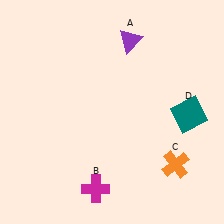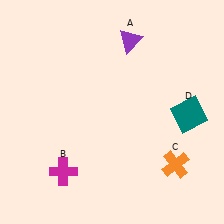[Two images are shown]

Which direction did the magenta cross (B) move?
The magenta cross (B) moved left.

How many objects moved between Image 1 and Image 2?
1 object moved between the two images.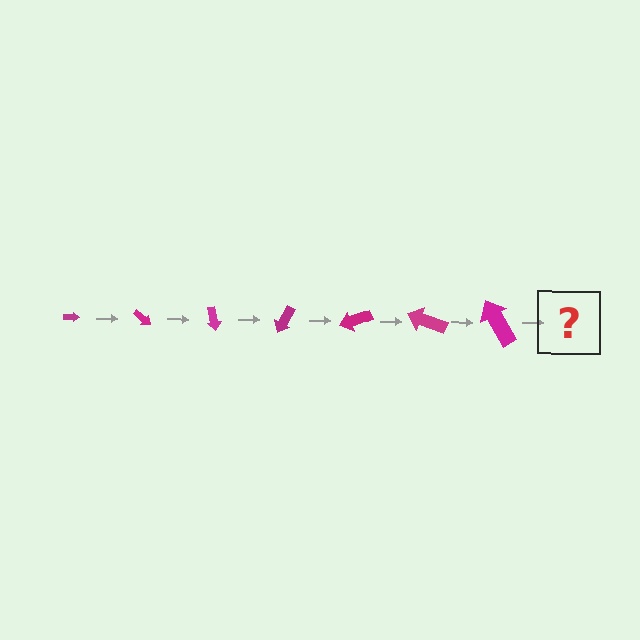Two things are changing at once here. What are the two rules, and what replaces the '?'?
The two rules are that the arrow grows larger each step and it rotates 40 degrees each step. The '?' should be an arrow, larger than the previous one and rotated 280 degrees from the start.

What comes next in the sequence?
The next element should be an arrow, larger than the previous one and rotated 280 degrees from the start.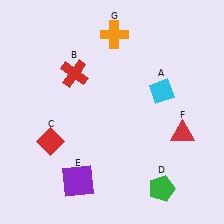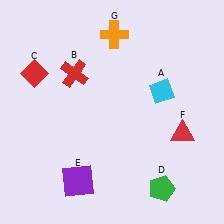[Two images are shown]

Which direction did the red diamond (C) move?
The red diamond (C) moved up.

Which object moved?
The red diamond (C) moved up.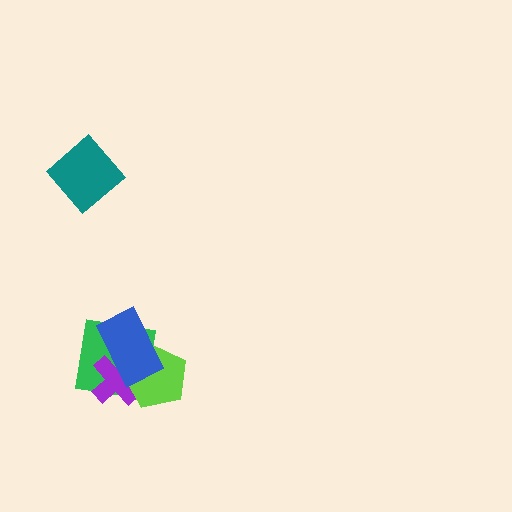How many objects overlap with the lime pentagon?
3 objects overlap with the lime pentagon.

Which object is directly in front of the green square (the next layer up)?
The purple cross is directly in front of the green square.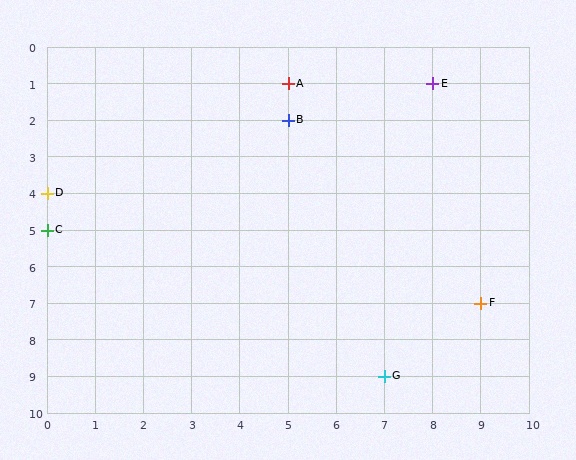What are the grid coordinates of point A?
Point A is at grid coordinates (5, 1).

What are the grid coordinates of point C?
Point C is at grid coordinates (0, 5).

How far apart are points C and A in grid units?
Points C and A are 5 columns and 4 rows apart (about 6.4 grid units diagonally).